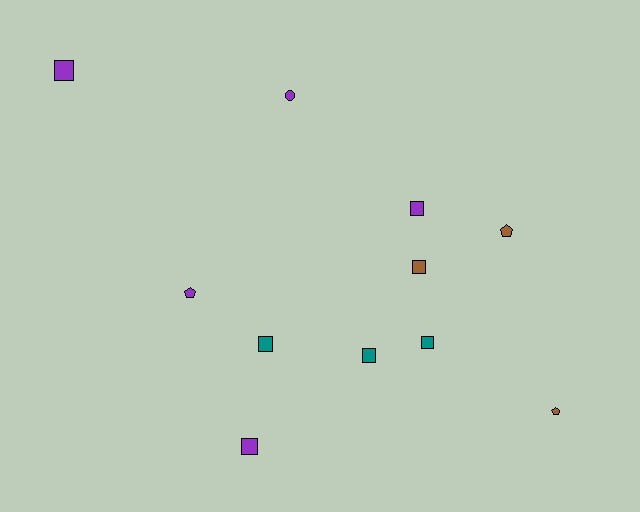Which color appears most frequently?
Purple, with 5 objects.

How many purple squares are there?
There are 3 purple squares.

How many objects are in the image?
There are 11 objects.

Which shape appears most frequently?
Square, with 7 objects.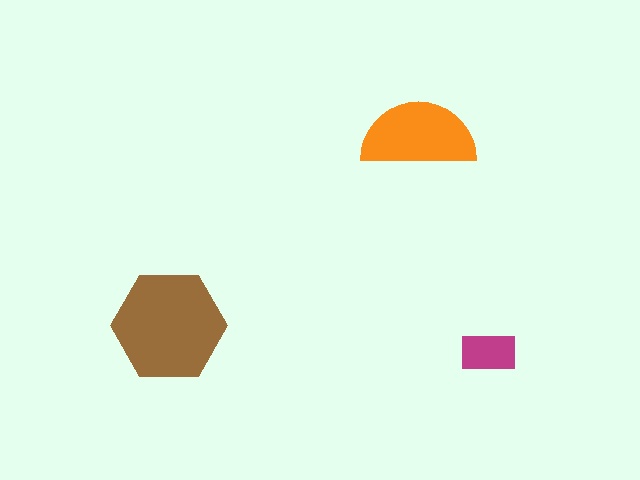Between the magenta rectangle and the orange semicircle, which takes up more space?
The orange semicircle.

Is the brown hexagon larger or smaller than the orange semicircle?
Larger.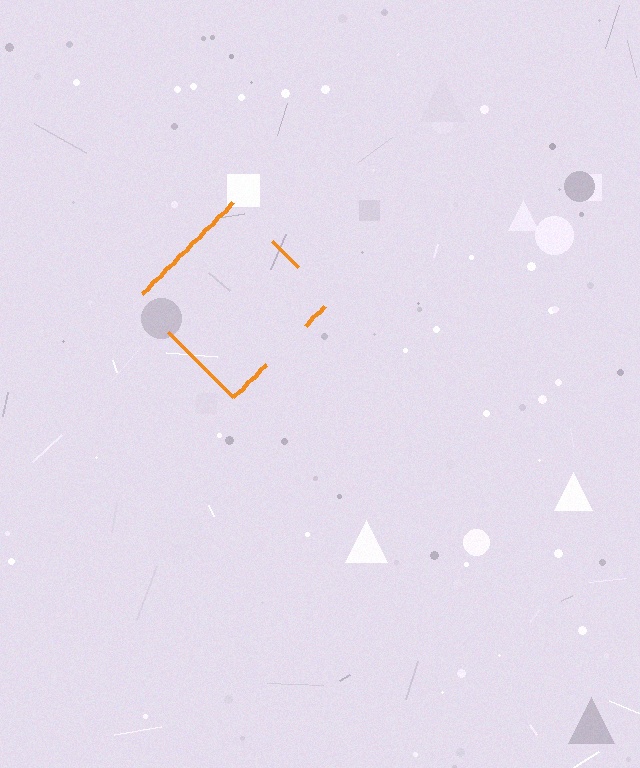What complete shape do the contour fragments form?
The contour fragments form a diamond.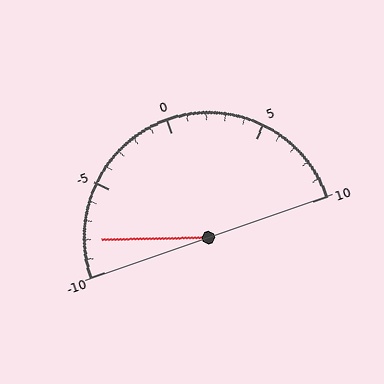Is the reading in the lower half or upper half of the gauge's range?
The reading is in the lower half of the range (-10 to 10).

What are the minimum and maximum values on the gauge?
The gauge ranges from -10 to 10.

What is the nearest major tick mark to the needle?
The nearest major tick mark is -10.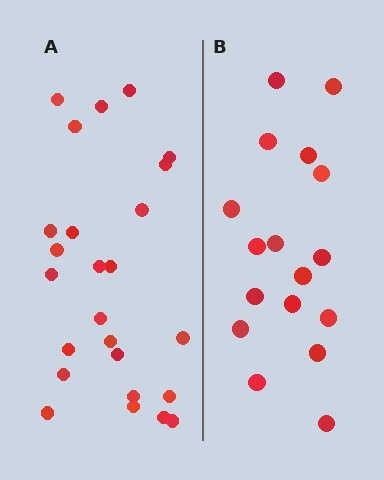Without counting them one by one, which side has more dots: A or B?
Region A (the left region) has more dots.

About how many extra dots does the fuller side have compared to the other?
Region A has roughly 8 or so more dots than region B.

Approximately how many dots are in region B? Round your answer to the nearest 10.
About 20 dots. (The exact count is 17, which rounds to 20.)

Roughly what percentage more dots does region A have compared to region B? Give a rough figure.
About 45% more.